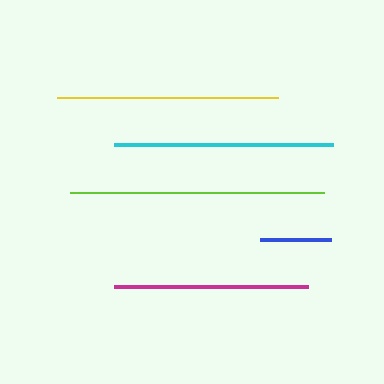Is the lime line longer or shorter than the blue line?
The lime line is longer than the blue line.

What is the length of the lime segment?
The lime segment is approximately 254 pixels long.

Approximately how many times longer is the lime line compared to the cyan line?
The lime line is approximately 1.2 times the length of the cyan line.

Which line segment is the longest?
The lime line is the longest at approximately 254 pixels.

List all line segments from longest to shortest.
From longest to shortest: lime, yellow, cyan, magenta, blue.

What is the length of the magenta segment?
The magenta segment is approximately 193 pixels long.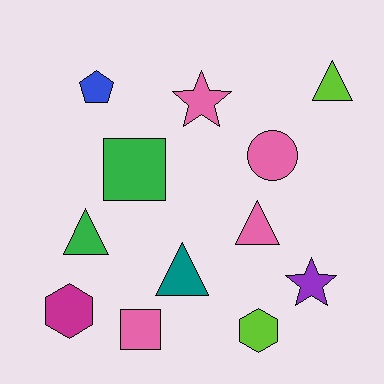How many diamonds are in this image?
There are no diamonds.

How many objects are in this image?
There are 12 objects.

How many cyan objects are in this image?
There are no cyan objects.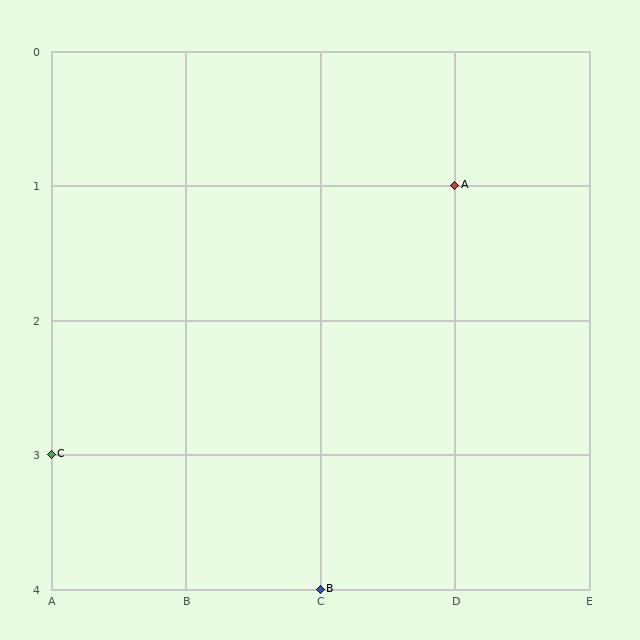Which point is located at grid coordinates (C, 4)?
Point B is at (C, 4).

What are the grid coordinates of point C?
Point C is at grid coordinates (A, 3).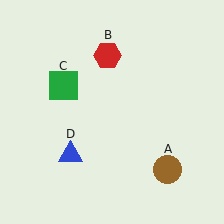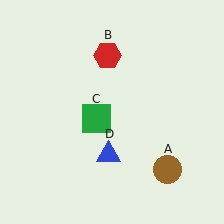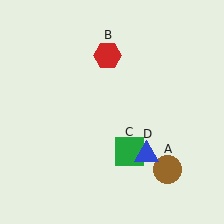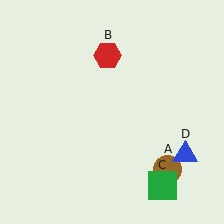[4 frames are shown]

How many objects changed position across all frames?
2 objects changed position: green square (object C), blue triangle (object D).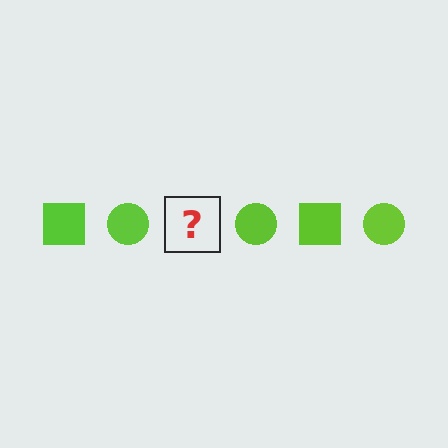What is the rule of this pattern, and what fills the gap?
The rule is that the pattern cycles through square, circle shapes in lime. The gap should be filled with a lime square.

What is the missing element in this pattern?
The missing element is a lime square.